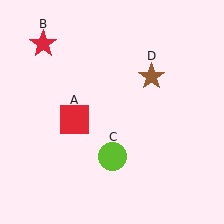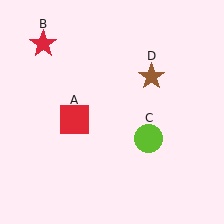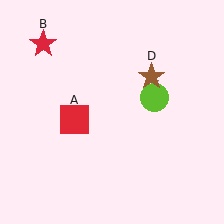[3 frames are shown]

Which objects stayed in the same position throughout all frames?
Red square (object A) and red star (object B) and brown star (object D) remained stationary.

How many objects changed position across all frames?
1 object changed position: lime circle (object C).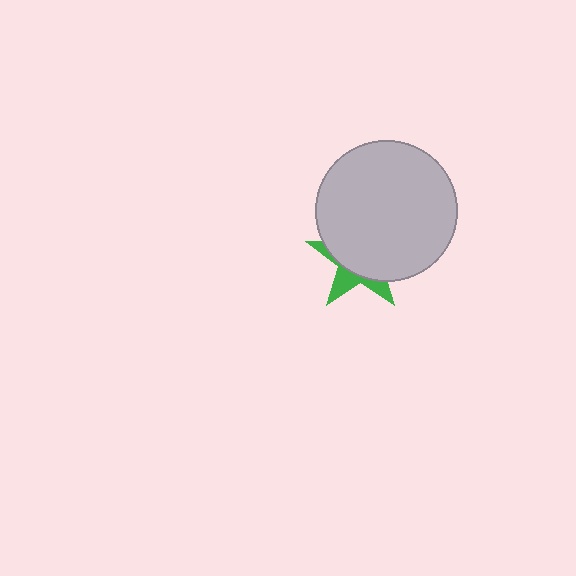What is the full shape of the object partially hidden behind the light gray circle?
The partially hidden object is a green star.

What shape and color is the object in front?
The object in front is a light gray circle.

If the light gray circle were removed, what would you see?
You would see the complete green star.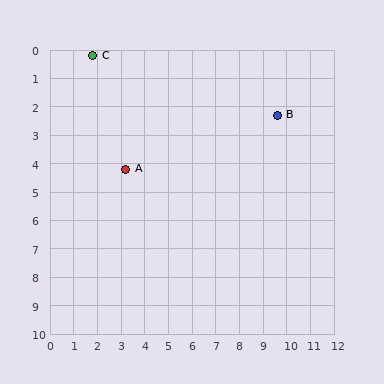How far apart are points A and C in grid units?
Points A and C are about 4.2 grid units apart.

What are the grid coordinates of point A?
Point A is at approximately (3.2, 4.2).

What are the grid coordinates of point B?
Point B is at approximately (9.6, 2.3).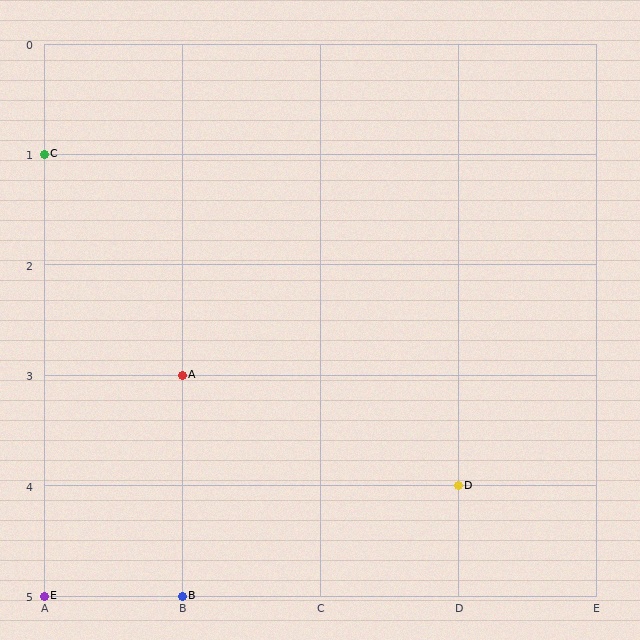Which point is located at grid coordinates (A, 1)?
Point C is at (A, 1).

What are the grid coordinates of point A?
Point A is at grid coordinates (B, 3).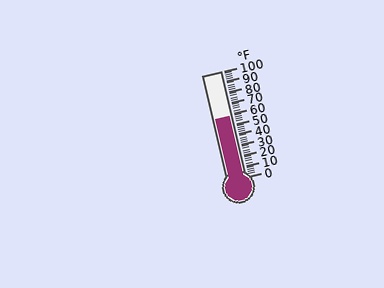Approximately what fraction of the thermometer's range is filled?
The thermometer is filled to approximately 60% of its range.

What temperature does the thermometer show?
The thermometer shows approximately 58°F.